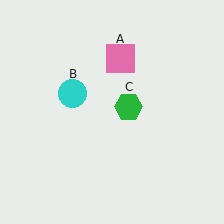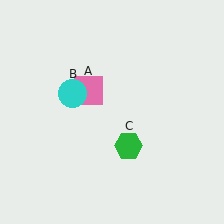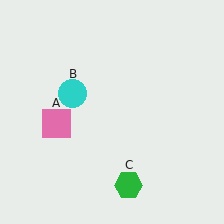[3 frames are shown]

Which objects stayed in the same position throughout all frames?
Cyan circle (object B) remained stationary.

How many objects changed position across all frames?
2 objects changed position: pink square (object A), green hexagon (object C).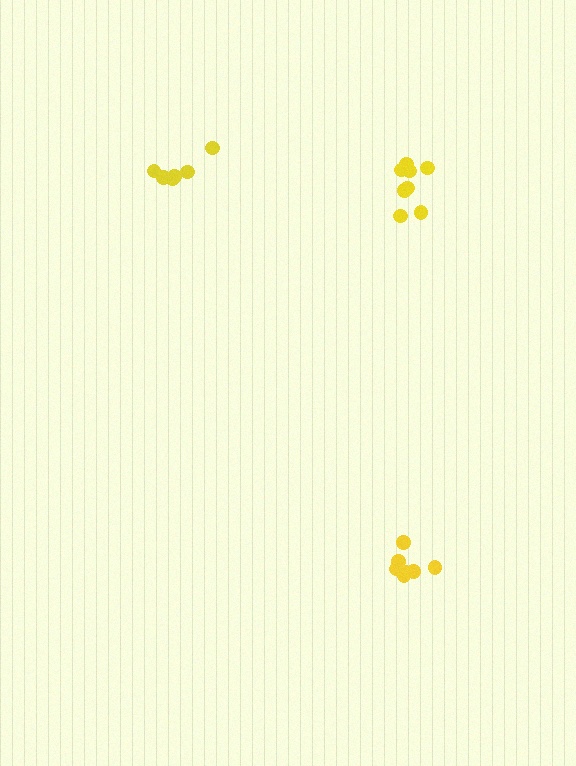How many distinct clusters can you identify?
There are 3 distinct clusters.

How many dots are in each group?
Group 1: 7 dots, Group 2: 8 dots, Group 3: 6 dots (21 total).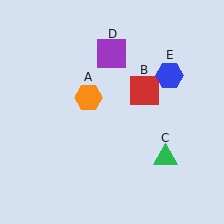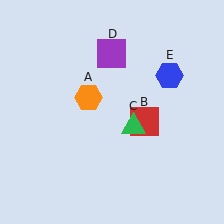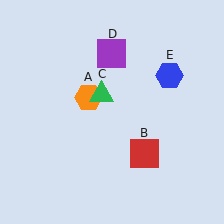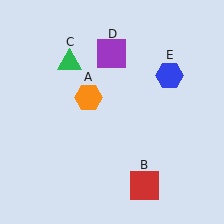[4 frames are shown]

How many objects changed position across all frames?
2 objects changed position: red square (object B), green triangle (object C).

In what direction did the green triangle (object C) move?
The green triangle (object C) moved up and to the left.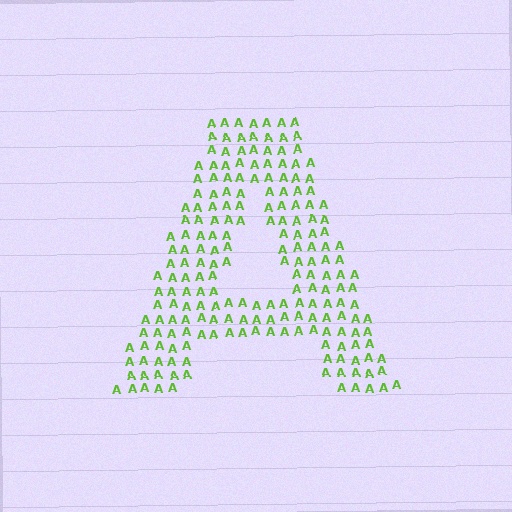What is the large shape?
The large shape is the letter A.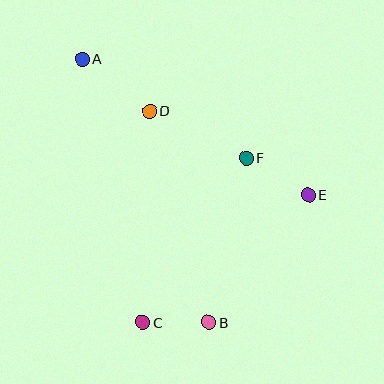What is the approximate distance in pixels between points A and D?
The distance between A and D is approximately 85 pixels.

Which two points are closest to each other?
Points B and C are closest to each other.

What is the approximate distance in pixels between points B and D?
The distance between B and D is approximately 220 pixels.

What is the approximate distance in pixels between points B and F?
The distance between B and F is approximately 168 pixels.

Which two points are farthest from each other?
Points A and B are farthest from each other.